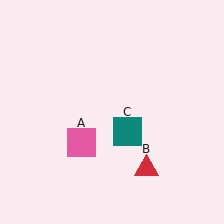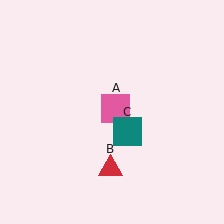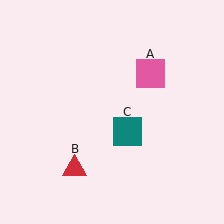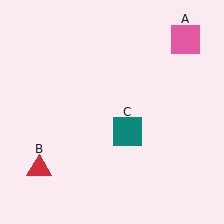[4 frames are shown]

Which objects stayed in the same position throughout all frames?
Teal square (object C) remained stationary.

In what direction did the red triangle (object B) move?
The red triangle (object B) moved left.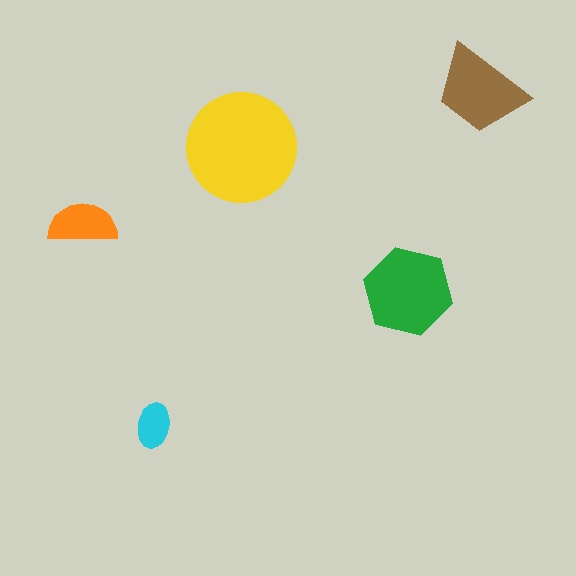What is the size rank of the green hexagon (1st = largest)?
2nd.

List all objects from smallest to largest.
The cyan ellipse, the orange semicircle, the brown trapezoid, the green hexagon, the yellow circle.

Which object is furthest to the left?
The orange semicircle is leftmost.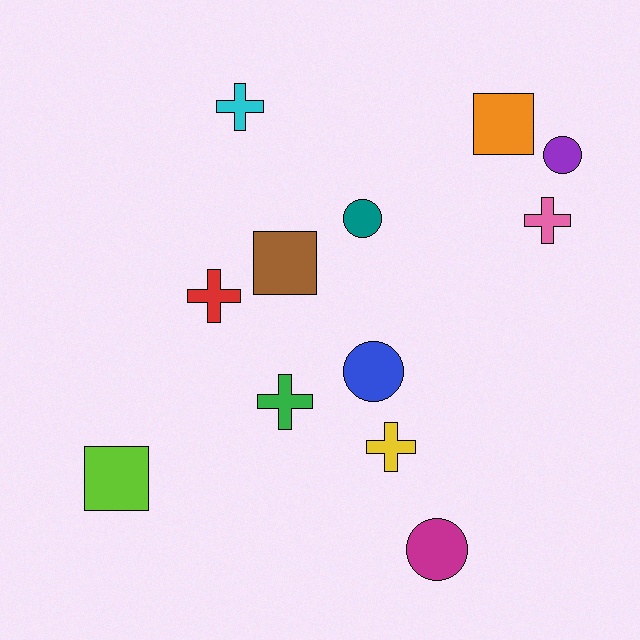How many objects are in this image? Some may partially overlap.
There are 12 objects.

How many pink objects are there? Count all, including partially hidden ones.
There is 1 pink object.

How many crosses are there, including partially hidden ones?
There are 5 crosses.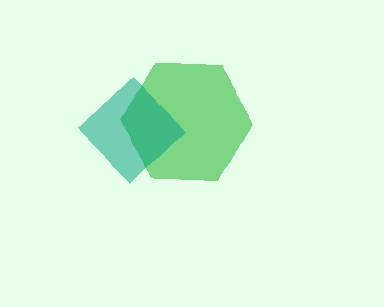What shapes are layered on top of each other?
The layered shapes are: a green hexagon, a teal diamond.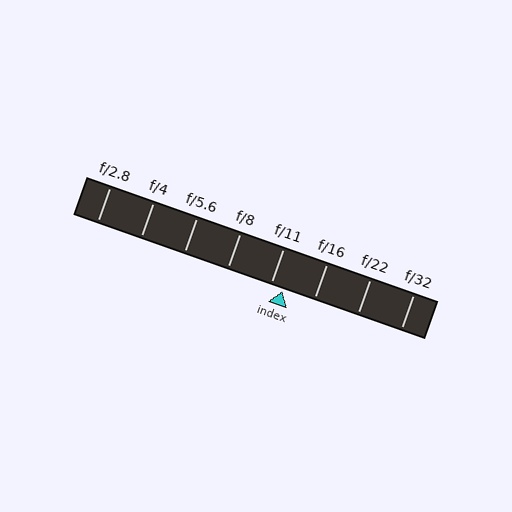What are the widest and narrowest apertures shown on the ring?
The widest aperture shown is f/2.8 and the narrowest is f/32.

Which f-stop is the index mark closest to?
The index mark is closest to f/11.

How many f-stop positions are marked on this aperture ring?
There are 8 f-stop positions marked.